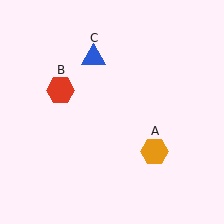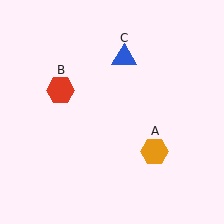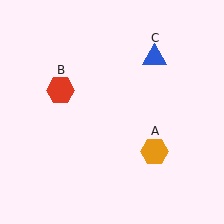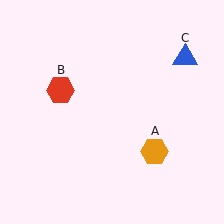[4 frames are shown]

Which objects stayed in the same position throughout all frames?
Orange hexagon (object A) and red hexagon (object B) remained stationary.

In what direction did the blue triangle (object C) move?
The blue triangle (object C) moved right.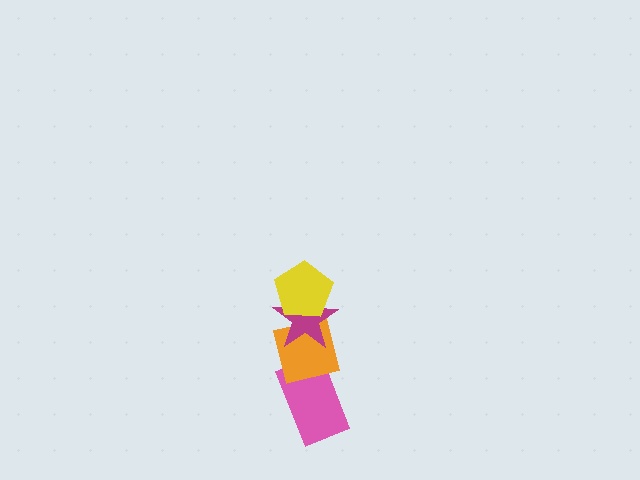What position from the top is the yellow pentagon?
The yellow pentagon is 1st from the top.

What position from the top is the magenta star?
The magenta star is 2nd from the top.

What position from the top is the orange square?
The orange square is 3rd from the top.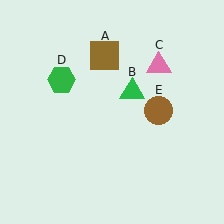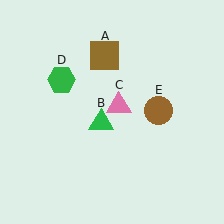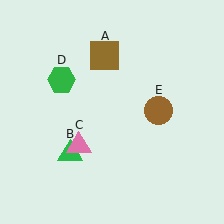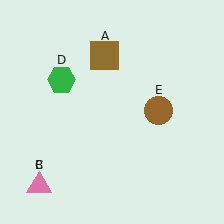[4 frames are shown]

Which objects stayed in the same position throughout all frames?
Brown square (object A) and green hexagon (object D) and brown circle (object E) remained stationary.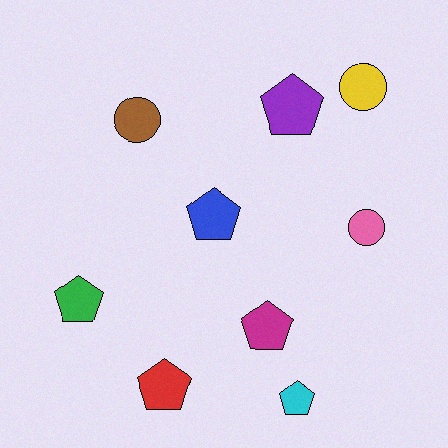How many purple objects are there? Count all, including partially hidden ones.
There is 1 purple object.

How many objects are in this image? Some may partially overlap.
There are 9 objects.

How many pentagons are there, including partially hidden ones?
There are 6 pentagons.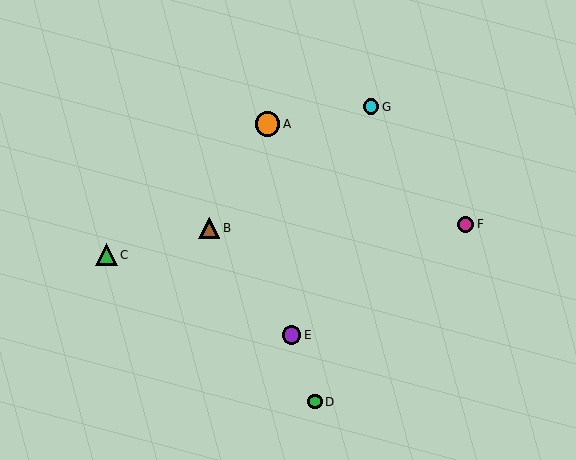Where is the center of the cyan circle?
The center of the cyan circle is at (371, 107).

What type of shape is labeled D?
Shape D is a green circle.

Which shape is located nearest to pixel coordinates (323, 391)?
The green circle (labeled D) at (315, 402) is nearest to that location.